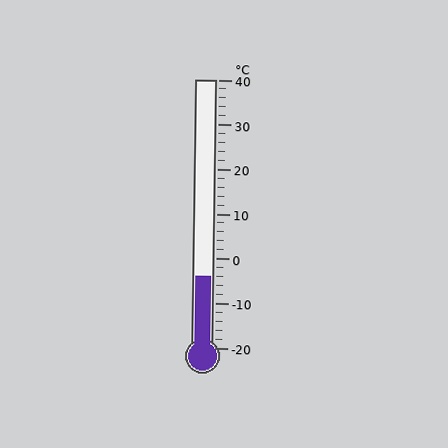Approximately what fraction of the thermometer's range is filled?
The thermometer is filled to approximately 25% of its range.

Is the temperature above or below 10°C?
The temperature is below 10°C.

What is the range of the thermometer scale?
The thermometer scale ranges from -20°C to 40°C.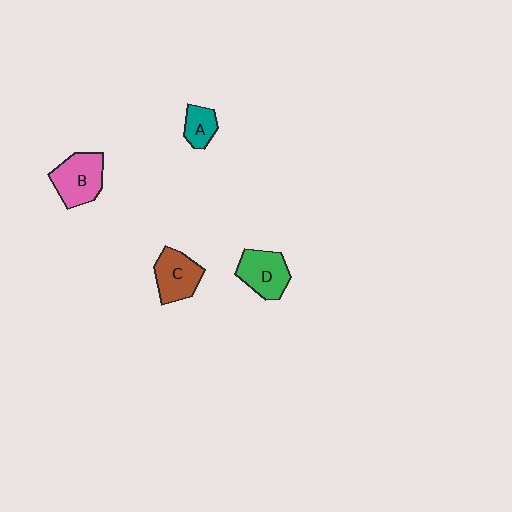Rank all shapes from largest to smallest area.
From largest to smallest: B (pink), D (green), C (brown), A (teal).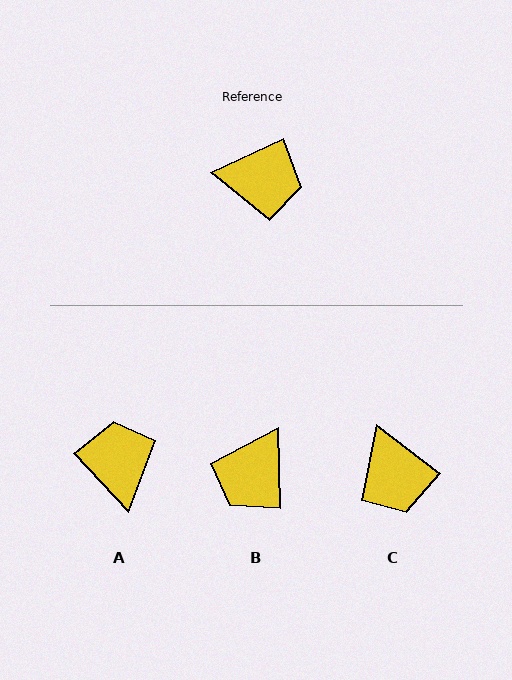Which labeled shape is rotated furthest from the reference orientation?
B, about 113 degrees away.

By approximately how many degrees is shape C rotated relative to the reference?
Approximately 62 degrees clockwise.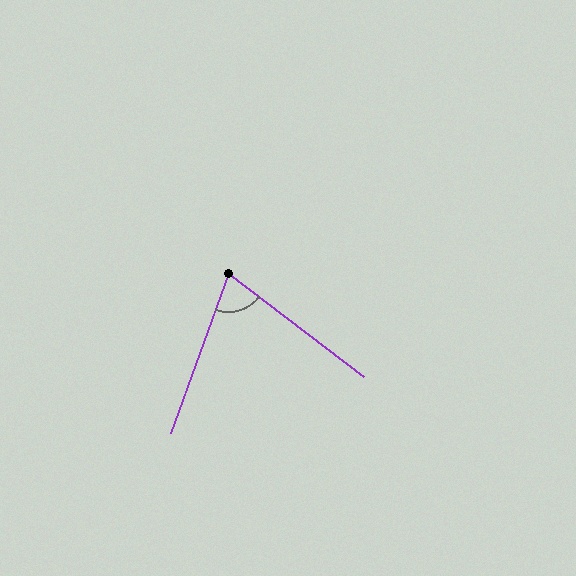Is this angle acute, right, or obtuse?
It is acute.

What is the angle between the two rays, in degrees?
Approximately 73 degrees.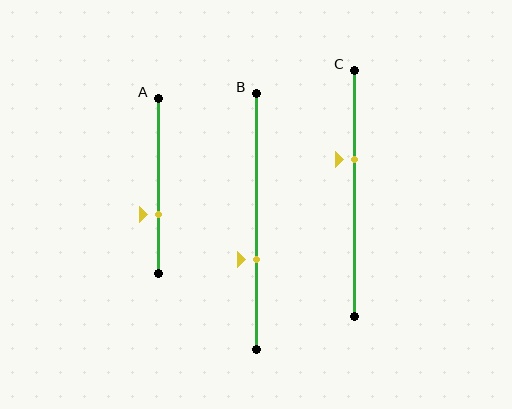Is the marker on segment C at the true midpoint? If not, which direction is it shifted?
No, the marker on segment C is shifted upward by about 14% of the segment length.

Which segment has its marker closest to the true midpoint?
Segment C has its marker closest to the true midpoint.